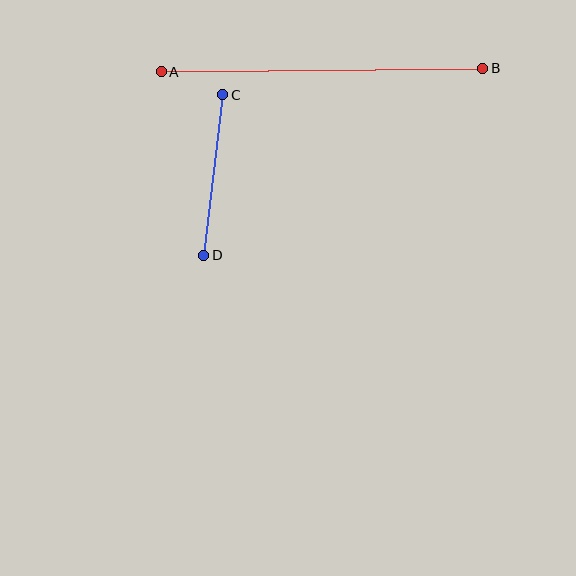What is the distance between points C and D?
The distance is approximately 161 pixels.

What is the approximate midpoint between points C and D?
The midpoint is at approximately (213, 175) pixels.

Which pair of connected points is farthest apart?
Points A and B are farthest apart.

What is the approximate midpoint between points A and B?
The midpoint is at approximately (322, 70) pixels.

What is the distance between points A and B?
The distance is approximately 322 pixels.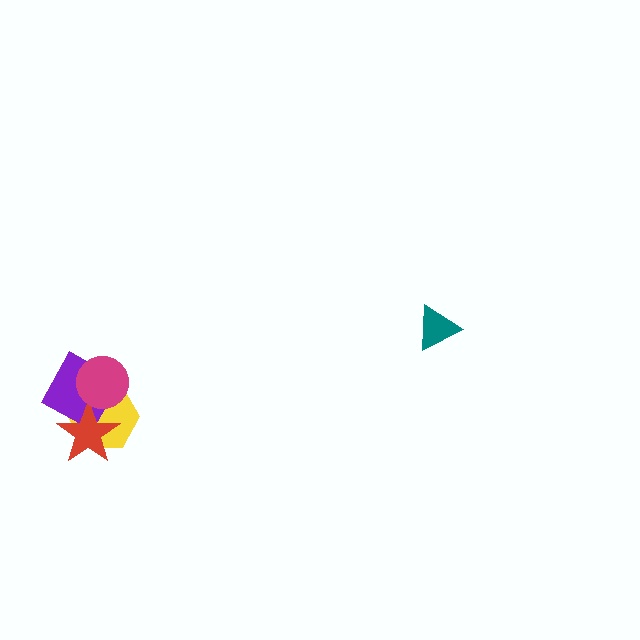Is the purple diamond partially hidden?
Yes, it is partially covered by another shape.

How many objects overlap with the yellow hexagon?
3 objects overlap with the yellow hexagon.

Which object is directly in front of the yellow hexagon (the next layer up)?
The purple diamond is directly in front of the yellow hexagon.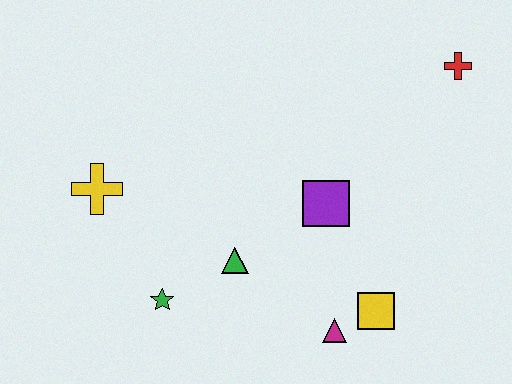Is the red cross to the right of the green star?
Yes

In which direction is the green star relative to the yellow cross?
The green star is below the yellow cross.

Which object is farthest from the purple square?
The yellow cross is farthest from the purple square.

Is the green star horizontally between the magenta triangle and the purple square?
No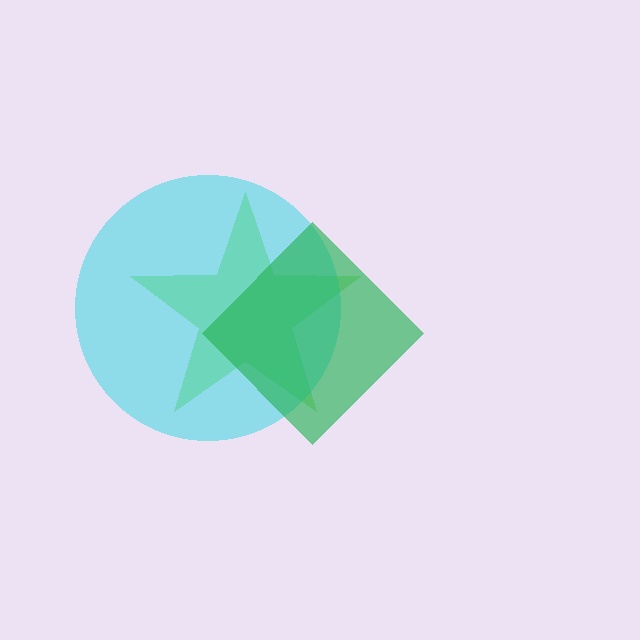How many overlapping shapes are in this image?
There are 3 overlapping shapes in the image.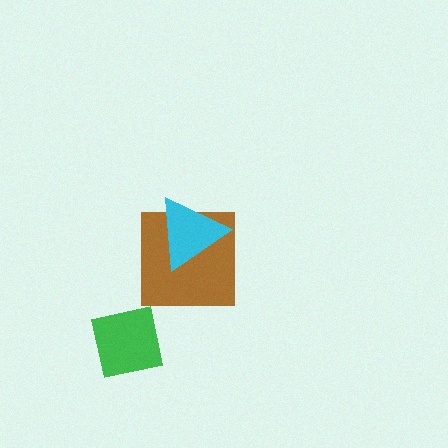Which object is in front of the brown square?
The cyan triangle is in front of the brown square.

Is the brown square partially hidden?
Yes, it is partially covered by another shape.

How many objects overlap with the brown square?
1 object overlaps with the brown square.